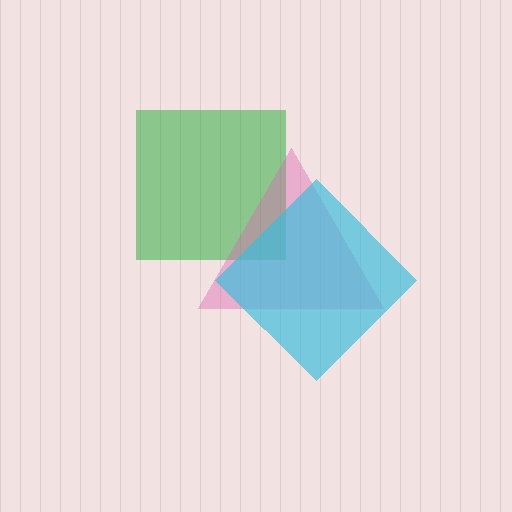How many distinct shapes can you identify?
There are 3 distinct shapes: a green square, a pink triangle, a cyan diamond.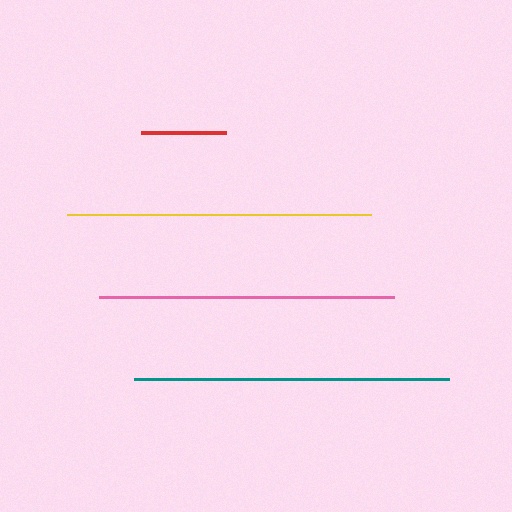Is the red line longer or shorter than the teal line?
The teal line is longer than the red line.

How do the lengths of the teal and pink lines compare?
The teal and pink lines are approximately the same length.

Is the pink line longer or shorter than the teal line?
The teal line is longer than the pink line.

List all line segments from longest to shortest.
From longest to shortest: teal, yellow, pink, red.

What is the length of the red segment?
The red segment is approximately 85 pixels long.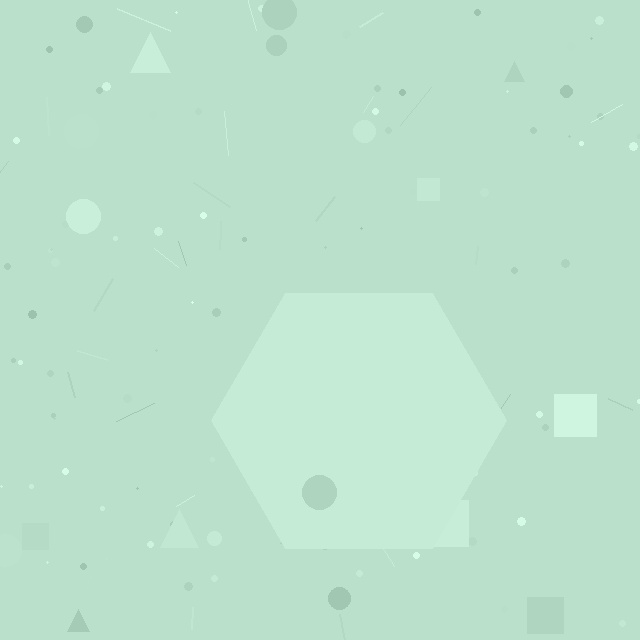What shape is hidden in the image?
A hexagon is hidden in the image.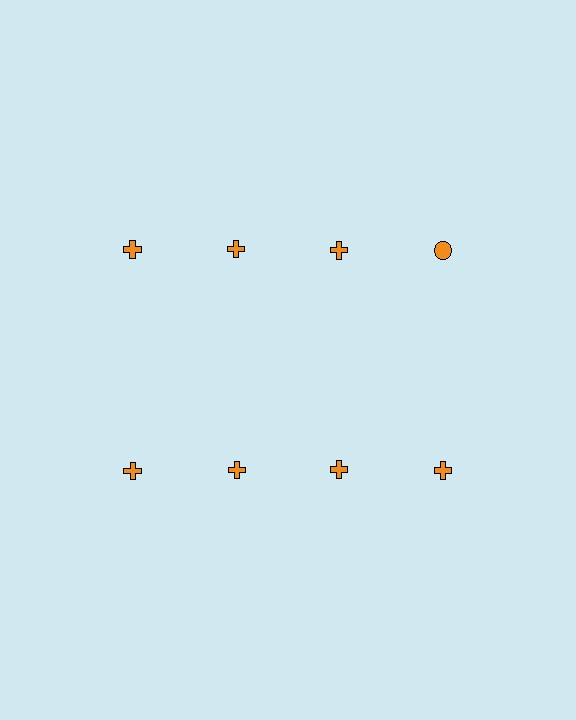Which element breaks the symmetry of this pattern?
The orange circle in the top row, second from right column breaks the symmetry. All other shapes are orange crosses.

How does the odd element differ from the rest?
It has a different shape: circle instead of cross.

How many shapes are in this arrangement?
There are 8 shapes arranged in a grid pattern.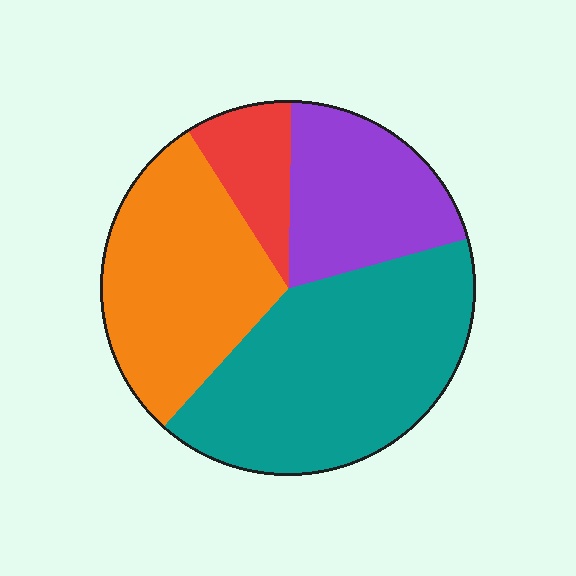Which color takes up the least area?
Red, at roughly 10%.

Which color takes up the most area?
Teal, at roughly 40%.